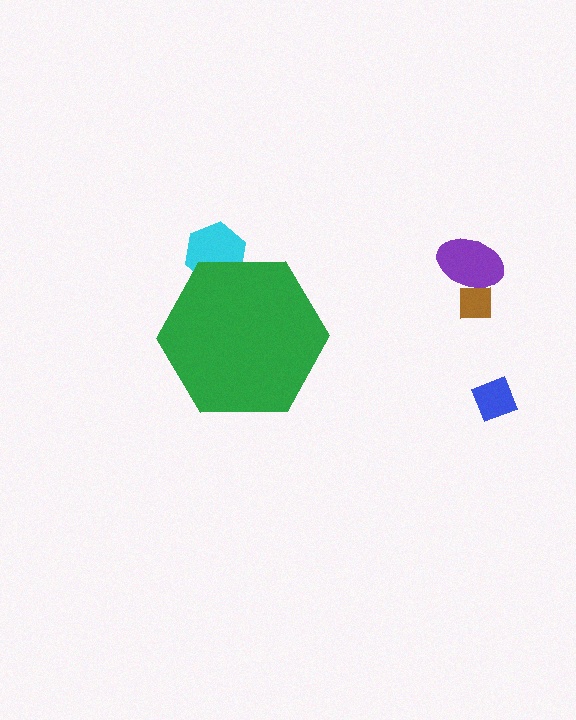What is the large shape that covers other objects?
A green hexagon.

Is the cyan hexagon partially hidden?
Yes, the cyan hexagon is partially hidden behind the green hexagon.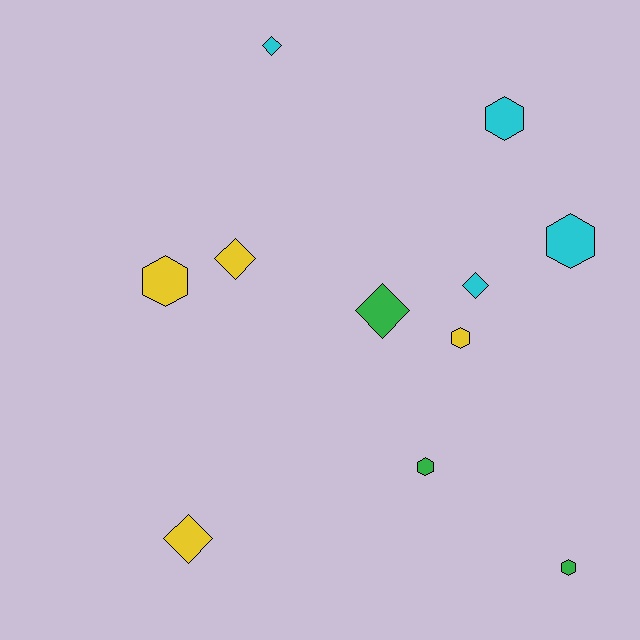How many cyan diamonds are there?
There are 2 cyan diamonds.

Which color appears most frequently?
Yellow, with 4 objects.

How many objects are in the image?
There are 11 objects.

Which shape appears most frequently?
Hexagon, with 6 objects.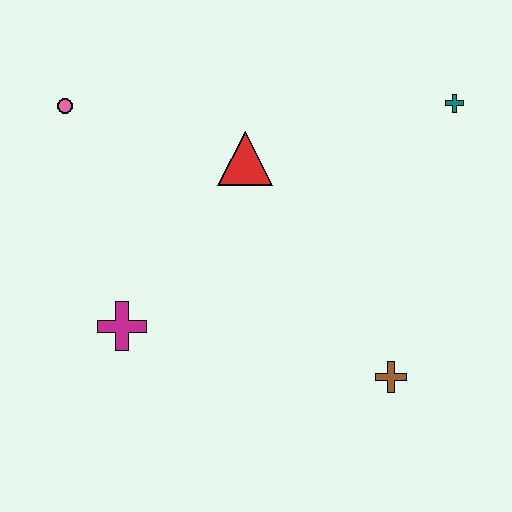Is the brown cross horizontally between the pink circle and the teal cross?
Yes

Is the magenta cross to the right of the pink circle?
Yes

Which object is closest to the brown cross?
The red triangle is closest to the brown cross.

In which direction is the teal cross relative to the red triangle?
The teal cross is to the right of the red triangle.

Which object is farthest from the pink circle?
The brown cross is farthest from the pink circle.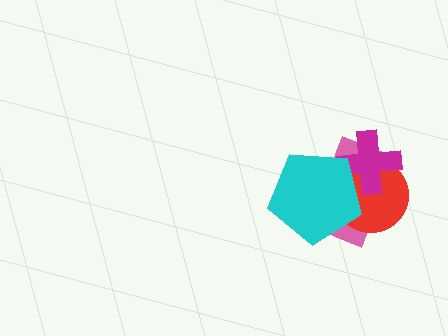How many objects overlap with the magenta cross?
3 objects overlap with the magenta cross.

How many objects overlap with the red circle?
3 objects overlap with the red circle.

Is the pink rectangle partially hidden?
Yes, it is partially covered by another shape.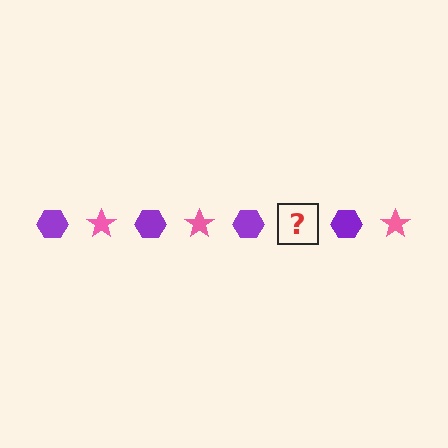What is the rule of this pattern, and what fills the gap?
The rule is that the pattern alternates between purple hexagon and pink star. The gap should be filled with a pink star.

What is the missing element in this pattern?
The missing element is a pink star.